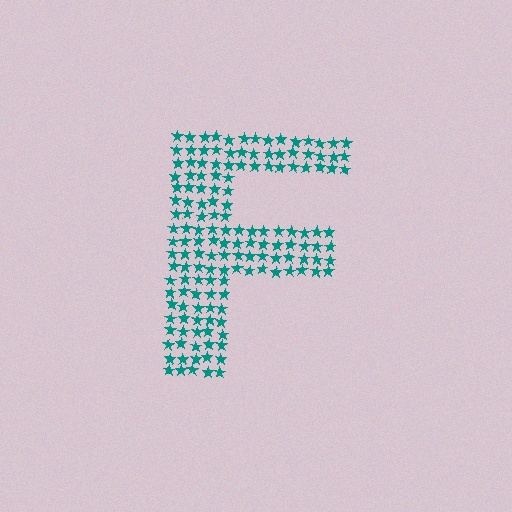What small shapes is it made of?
It is made of small stars.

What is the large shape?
The large shape is the letter F.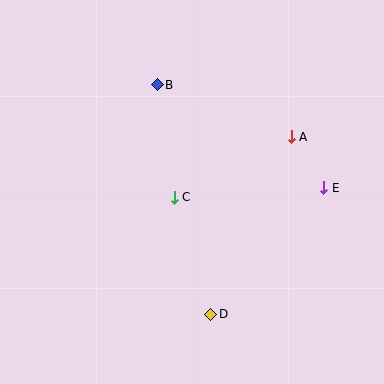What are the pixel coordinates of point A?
Point A is at (291, 137).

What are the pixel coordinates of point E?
Point E is at (324, 188).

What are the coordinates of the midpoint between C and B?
The midpoint between C and B is at (166, 141).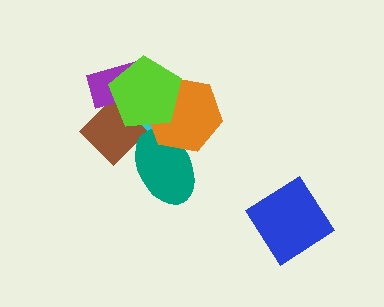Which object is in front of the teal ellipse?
The orange hexagon is in front of the teal ellipse.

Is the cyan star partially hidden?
Yes, it is partially covered by another shape.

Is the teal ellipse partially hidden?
Yes, it is partially covered by another shape.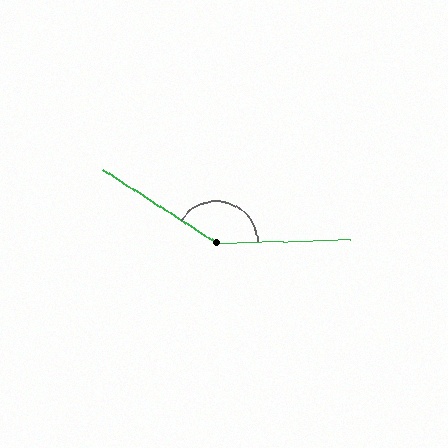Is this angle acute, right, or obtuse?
It is obtuse.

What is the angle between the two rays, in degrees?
Approximately 145 degrees.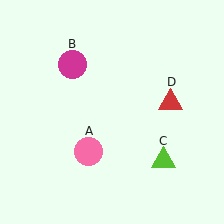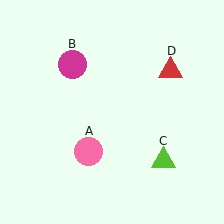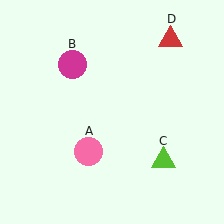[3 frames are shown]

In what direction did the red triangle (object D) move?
The red triangle (object D) moved up.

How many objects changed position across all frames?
1 object changed position: red triangle (object D).